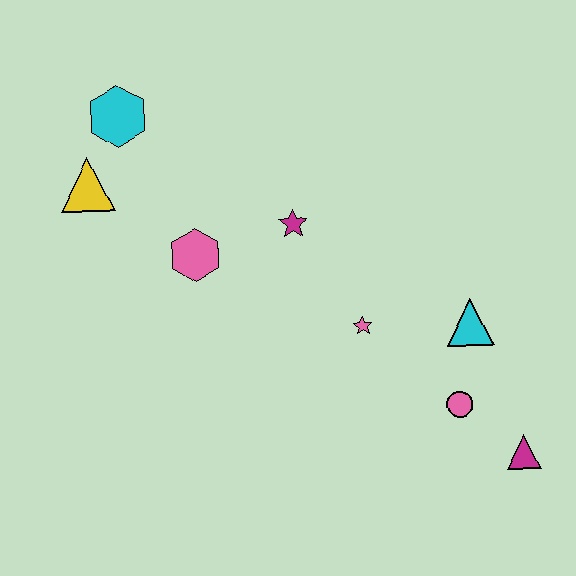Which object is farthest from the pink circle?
The cyan hexagon is farthest from the pink circle.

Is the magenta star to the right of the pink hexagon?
Yes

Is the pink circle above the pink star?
No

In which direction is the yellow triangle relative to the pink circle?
The yellow triangle is to the left of the pink circle.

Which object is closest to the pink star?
The cyan triangle is closest to the pink star.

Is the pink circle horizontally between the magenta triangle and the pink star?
Yes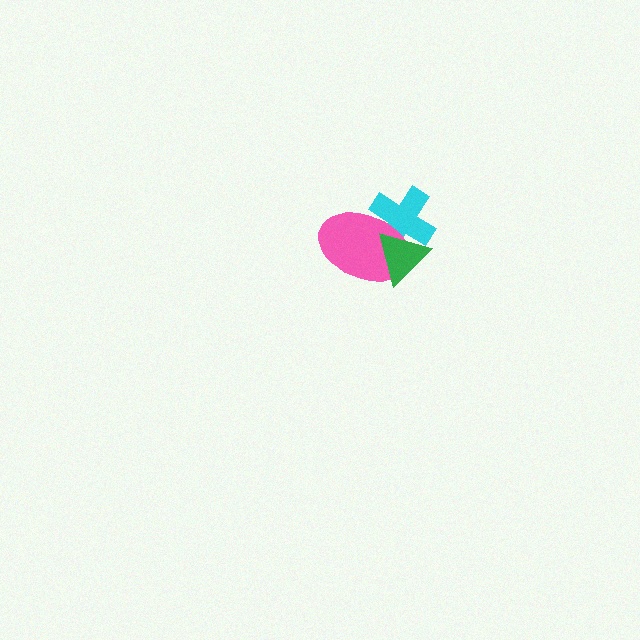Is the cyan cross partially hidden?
Yes, it is partially covered by another shape.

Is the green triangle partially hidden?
No, no other shape covers it.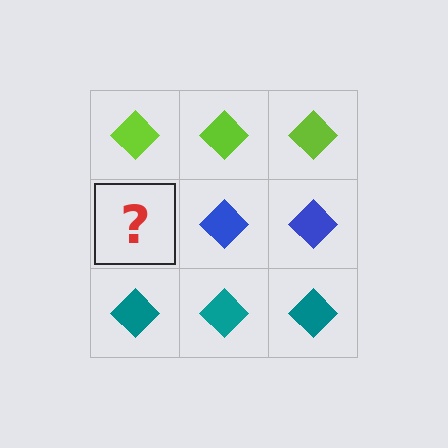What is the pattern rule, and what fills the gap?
The rule is that each row has a consistent color. The gap should be filled with a blue diamond.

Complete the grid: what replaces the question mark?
The question mark should be replaced with a blue diamond.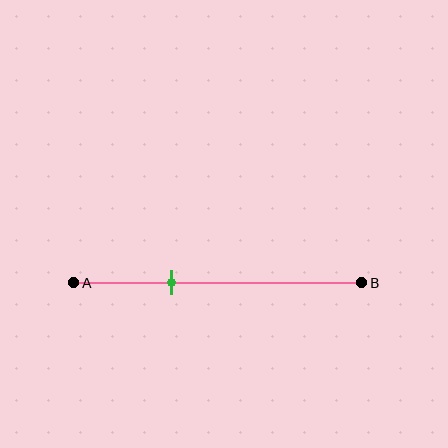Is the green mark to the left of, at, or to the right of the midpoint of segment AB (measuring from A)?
The green mark is to the left of the midpoint of segment AB.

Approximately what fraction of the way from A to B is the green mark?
The green mark is approximately 35% of the way from A to B.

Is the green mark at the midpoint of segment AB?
No, the mark is at about 35% from A, not at the 50% midpoint.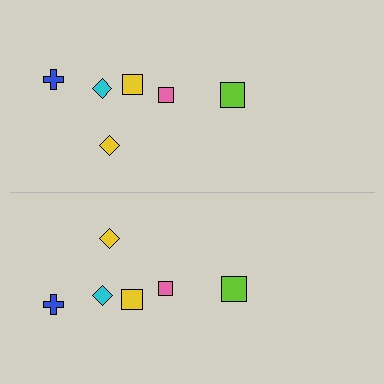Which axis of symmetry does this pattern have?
The pattern has a horizontal axis of symmetry running through the center of the image.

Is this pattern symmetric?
Yes, this pattern has bilateral (reflection) symmetry.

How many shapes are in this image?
There are 12 shapes in this image.